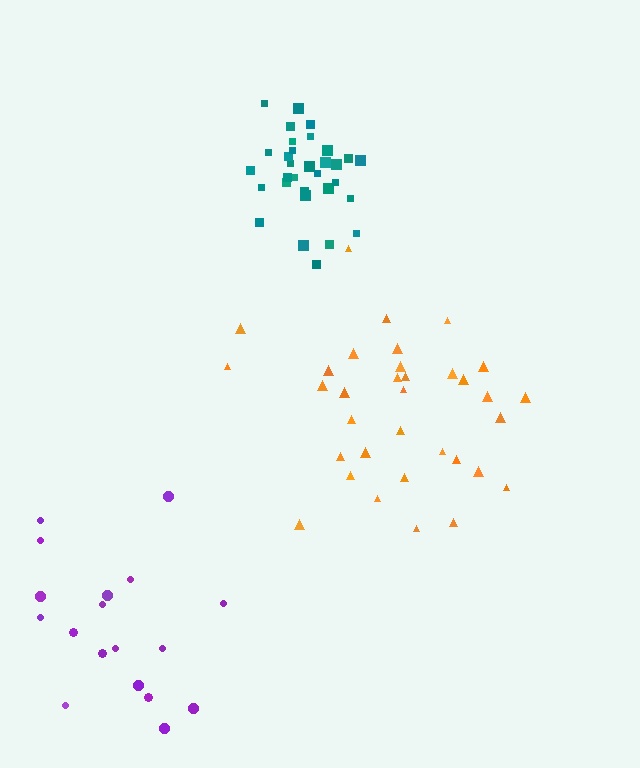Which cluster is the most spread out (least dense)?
Purple.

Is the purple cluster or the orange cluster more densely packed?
Orange.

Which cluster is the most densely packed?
Teal.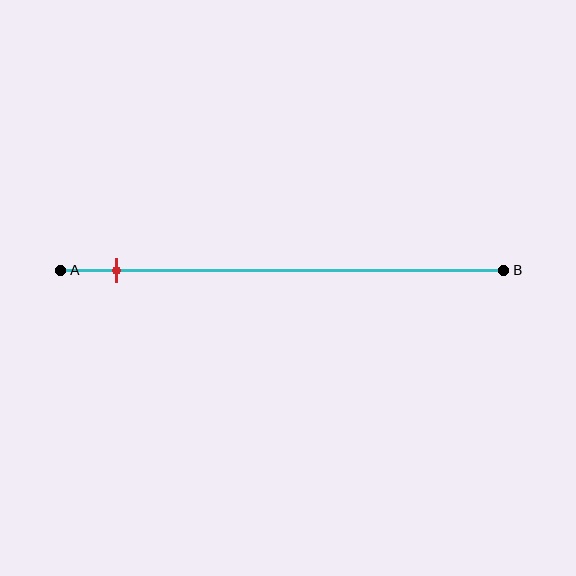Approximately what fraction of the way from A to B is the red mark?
The red mark is approximately 15% of the way from A to B.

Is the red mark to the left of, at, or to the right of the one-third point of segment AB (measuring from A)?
The red mark is to the left of the one-third point of segment AB.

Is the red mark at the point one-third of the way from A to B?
No, the mark is at about 15% from A, not at the 33% one-third point.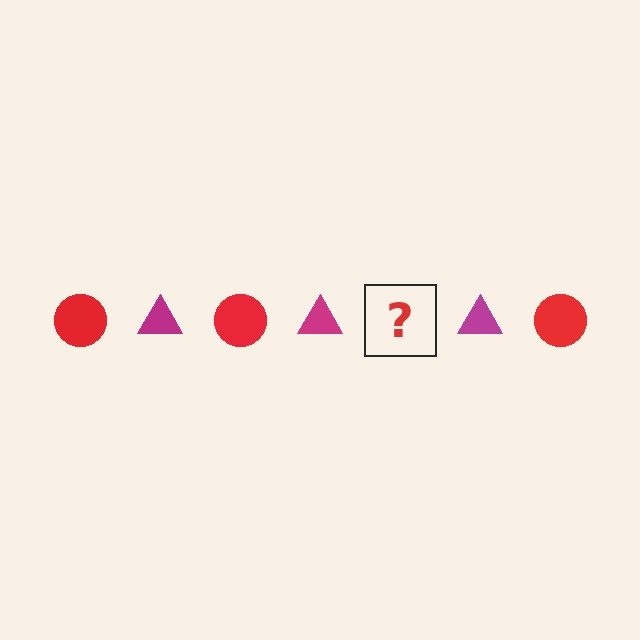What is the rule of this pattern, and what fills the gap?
The rule is that the pattern alternates between red circle and magenta triangle. The gap should be filled with a red circle.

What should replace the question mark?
The question mark should be replaced with a red circle.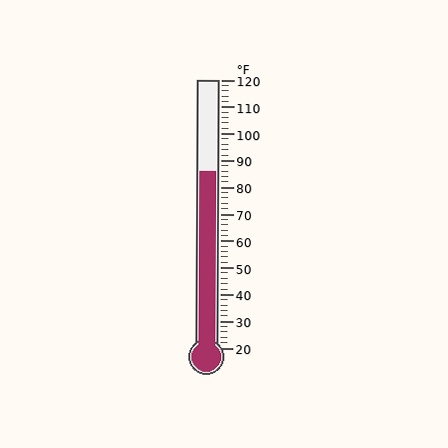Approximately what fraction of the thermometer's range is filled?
The thermometer is filled to approximately 65% of its range.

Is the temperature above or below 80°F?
The temperature is above 80°F.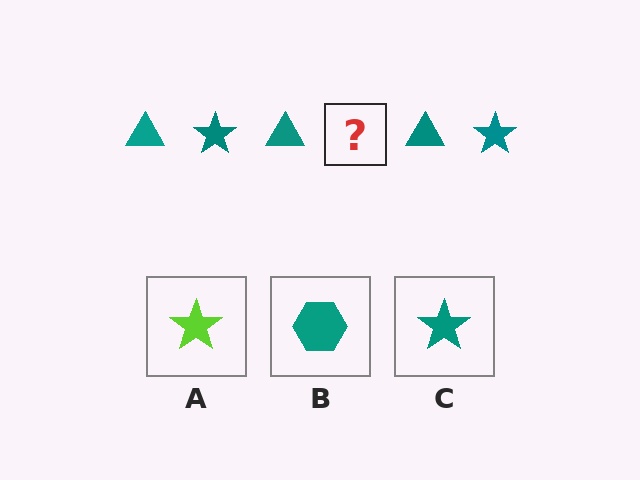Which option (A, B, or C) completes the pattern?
C.